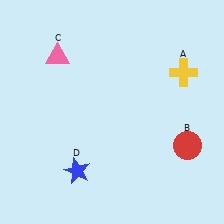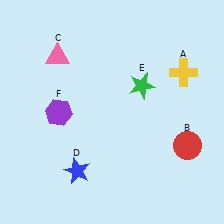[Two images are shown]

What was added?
A green star (E), a purple hexagon (F) were added in Image 2.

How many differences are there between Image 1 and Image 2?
There are 2 differences between the two images.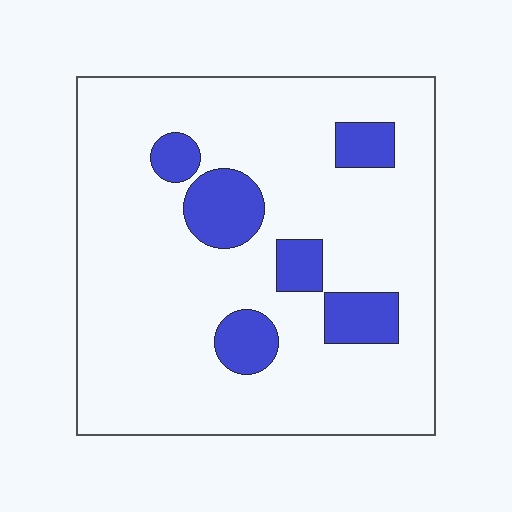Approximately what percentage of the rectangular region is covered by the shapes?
Approximately 15%.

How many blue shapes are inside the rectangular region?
6.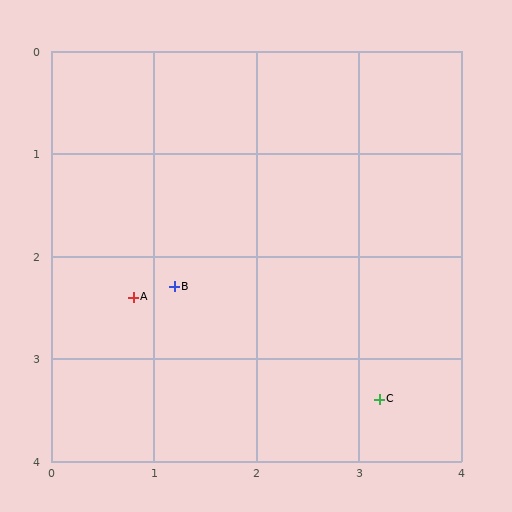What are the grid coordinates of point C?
Point C is at approximately (3.2, 3.4).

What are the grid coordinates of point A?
Point A is at approximately (0.8, 2.4).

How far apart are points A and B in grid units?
Points A and B are about 0.4 grid units apart.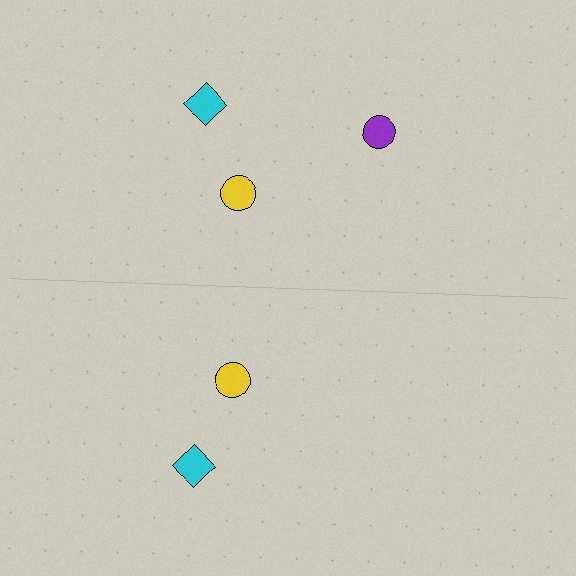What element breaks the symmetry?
A purple circle is missing from the bottom side.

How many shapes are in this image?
There are 5 shapes in this image.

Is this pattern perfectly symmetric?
No, the pattern is not perfectly symmetric. A purple circle is missing from the bottom side.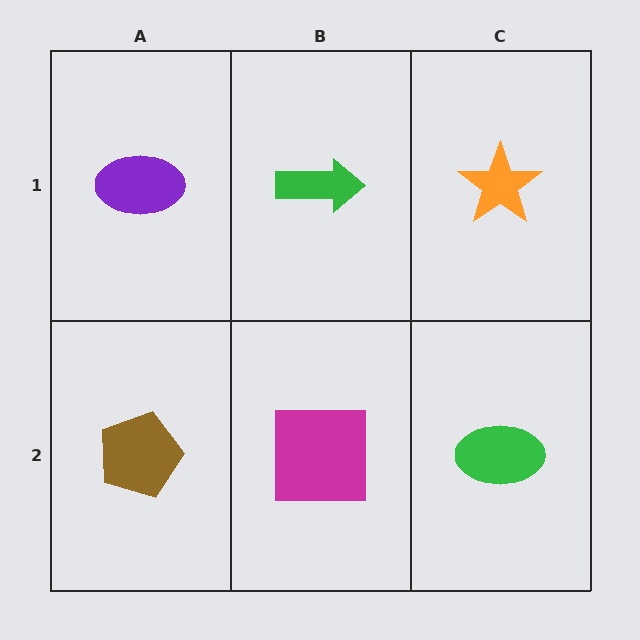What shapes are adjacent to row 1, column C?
A green ellipse (row 2, column C), a green arrow (row 1, column B).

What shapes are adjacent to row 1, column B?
A magenta square (row 2, column B), a purple ellipse (row 1, column A), an orange star (row 1, column C).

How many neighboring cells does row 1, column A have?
2.